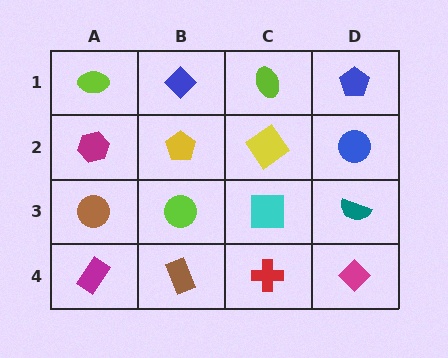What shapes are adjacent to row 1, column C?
A yellow diamond (row 2, column C), a blue diamond (row 1, column B), a blue pentagon (row 1, column D).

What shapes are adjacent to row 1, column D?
A blue circle (row 2, column D), a lime ellipse (row 1, column C).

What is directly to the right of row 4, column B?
A red cross.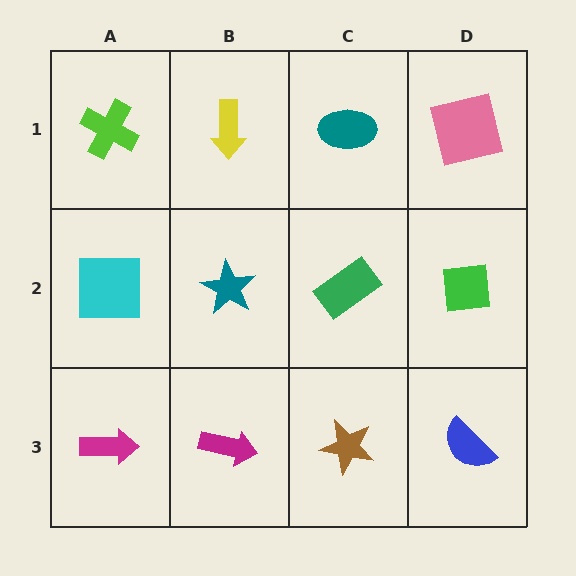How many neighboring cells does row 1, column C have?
3.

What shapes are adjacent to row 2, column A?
A lime cross (row 1, column A), a magenta arrow (row 3, column A), a teal star (row 2, column B).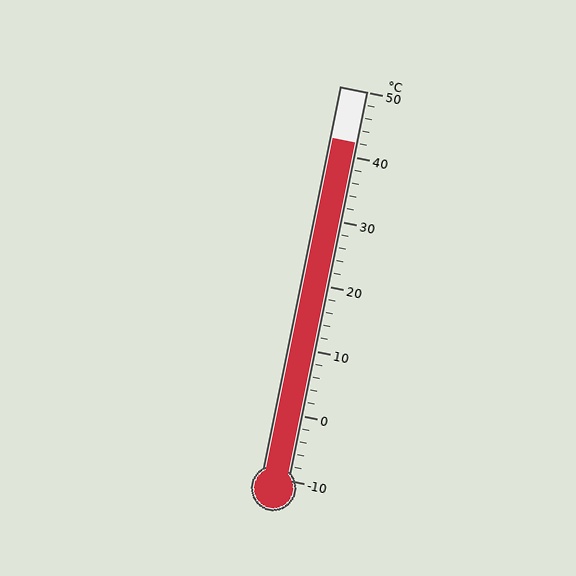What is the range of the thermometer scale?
The thermometer scale ranges from -10°C to 50°C.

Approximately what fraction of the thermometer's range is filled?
The thermometer is filled to approximately 85% of its range.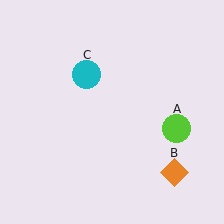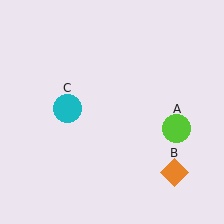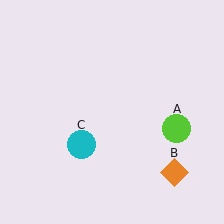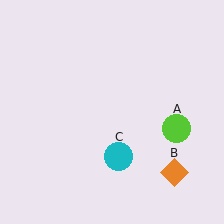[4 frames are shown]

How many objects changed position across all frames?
1 object changed position: cyan circle (object C).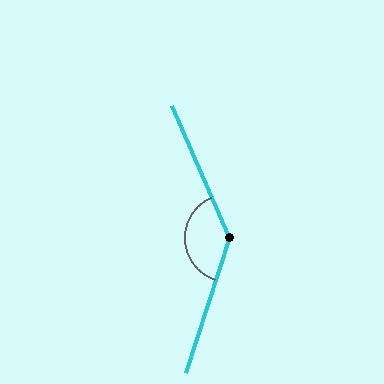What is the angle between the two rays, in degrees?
Approximately 138 degrees.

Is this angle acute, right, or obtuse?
It is obtuse.